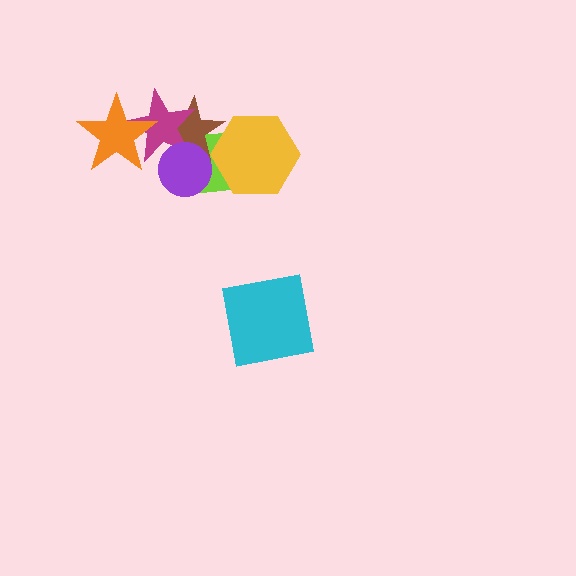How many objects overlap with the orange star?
1 object overlaps with the orange star.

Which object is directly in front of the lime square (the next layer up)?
The brown star is directly in front of the lime square.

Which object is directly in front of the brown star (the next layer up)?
The yellow hexagon is directly in front of the brown star.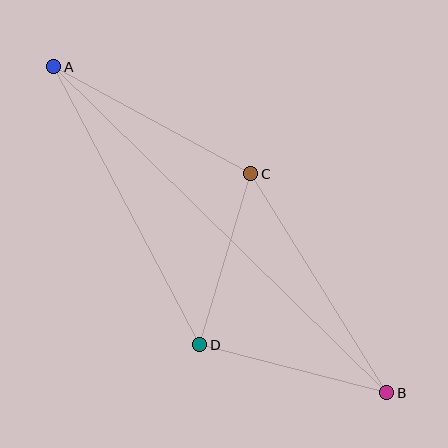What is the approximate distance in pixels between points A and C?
The distance between A and C is approximately 224 pixels.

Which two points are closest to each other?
Points C and D are closest to each other.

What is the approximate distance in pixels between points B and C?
The distance between B and C is approximately 258 pixels.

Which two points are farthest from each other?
Points A and B are farthest from each other.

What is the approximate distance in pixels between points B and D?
The distance between B and D is approximately 193 pixels.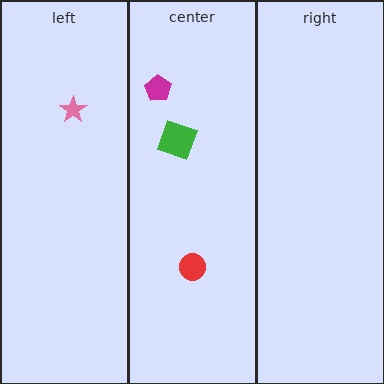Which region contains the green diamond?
The center region.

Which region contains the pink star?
The left region.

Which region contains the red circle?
The center region.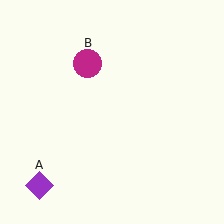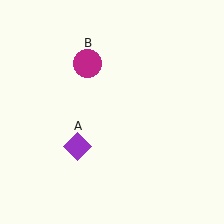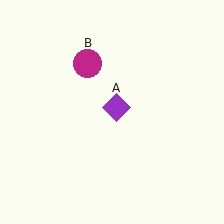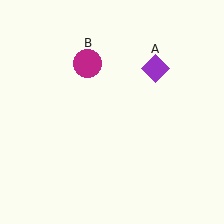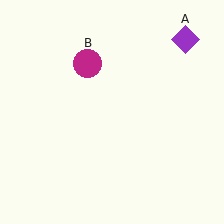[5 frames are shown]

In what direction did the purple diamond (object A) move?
The purple diamond (object A) moved up and to the right.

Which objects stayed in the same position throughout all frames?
Magenta circle (object B) remained stationary.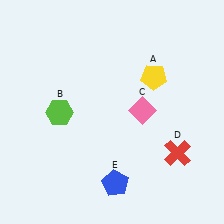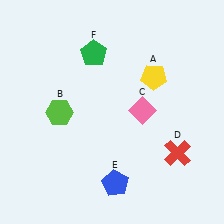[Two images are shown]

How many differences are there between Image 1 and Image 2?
There is 1 difference between the two images.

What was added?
A green pentagon (F) was added in Image 2.